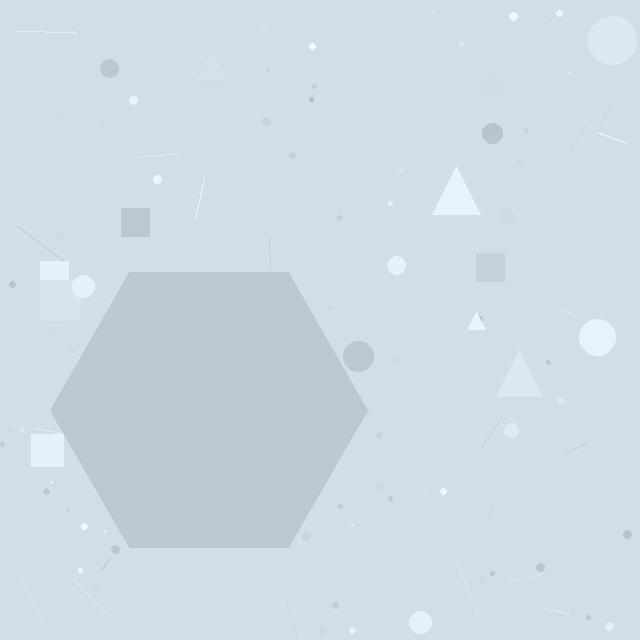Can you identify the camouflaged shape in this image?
The camouflaged shape is a hexagon.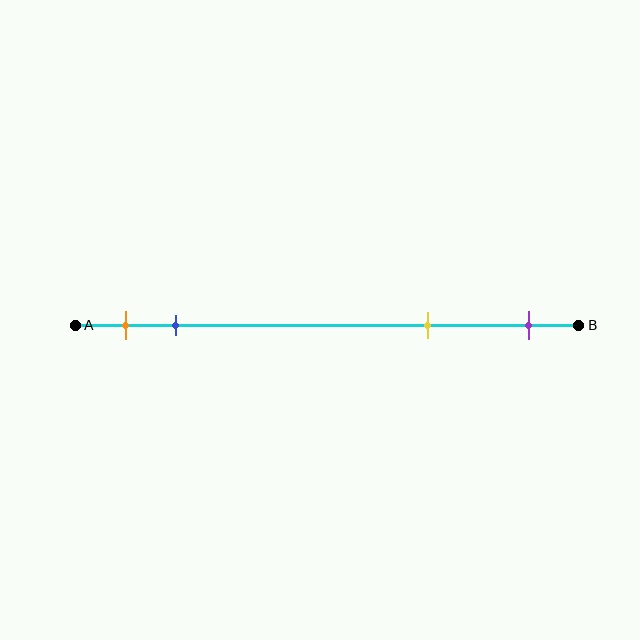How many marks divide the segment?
There are 4 marks dividing the segment.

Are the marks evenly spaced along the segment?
No, the marks are not evenly spaced.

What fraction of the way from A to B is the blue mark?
The blue mark is approximately 20% (0.2) of the way from A to B.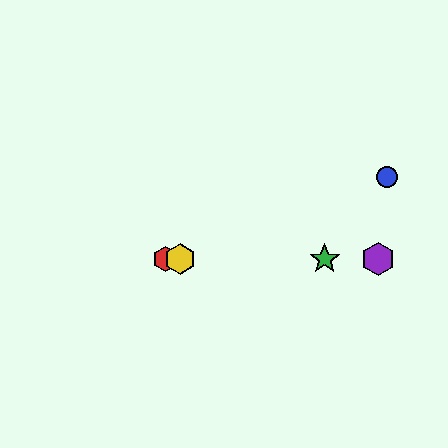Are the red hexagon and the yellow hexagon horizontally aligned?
Yes, both are at y≈259.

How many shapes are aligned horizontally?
4 shapes (the red hexagon, the green star, the yellow hexagon, the purple hexagon) are aligned horizontally.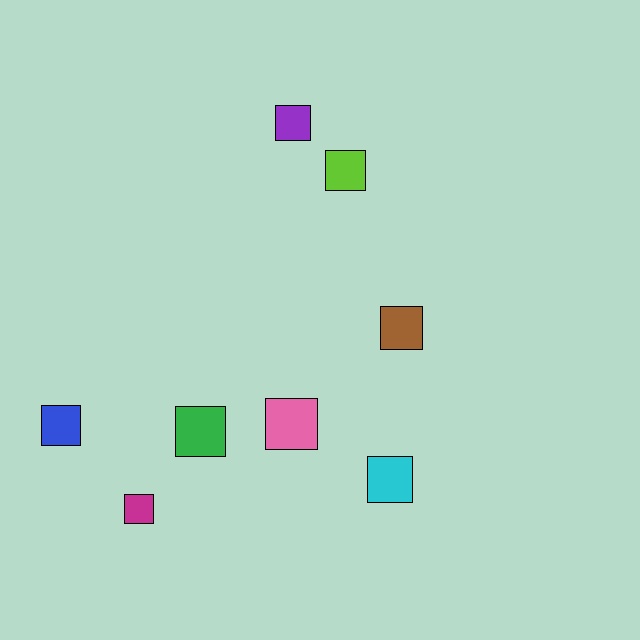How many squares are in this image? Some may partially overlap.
There are 8 squares.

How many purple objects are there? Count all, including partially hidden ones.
There is 1 purple object.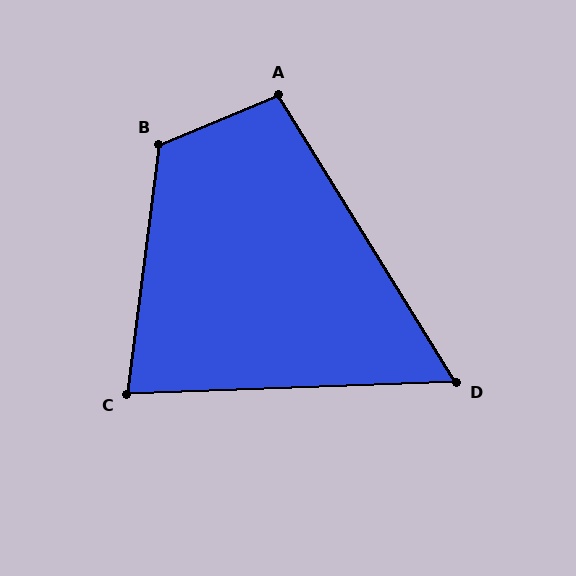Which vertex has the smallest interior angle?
D, at approximately 60 degrees.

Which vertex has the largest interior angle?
B, at approximately 120 degrees.